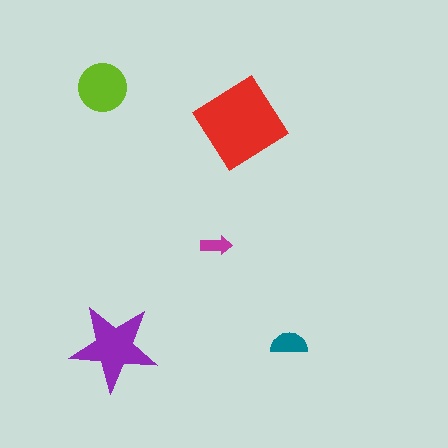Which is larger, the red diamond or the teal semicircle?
The red diamond.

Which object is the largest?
The red diamond.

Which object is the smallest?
The magenta arrow.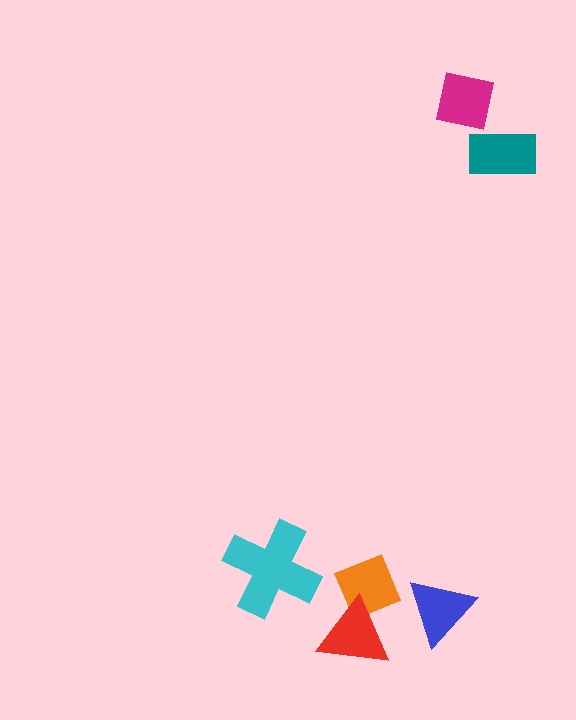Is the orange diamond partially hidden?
Yes, it is partially covered by another shape.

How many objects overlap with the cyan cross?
0 objects overlap with the cyan cross.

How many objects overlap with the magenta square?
0 objects overlap with the magenta square.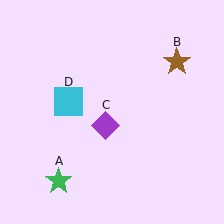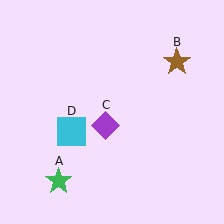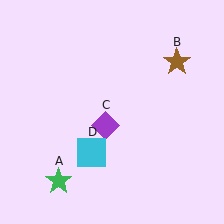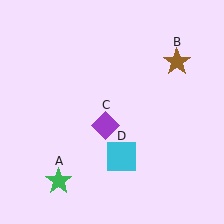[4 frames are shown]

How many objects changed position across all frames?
1 object changed position: cyan square (object D).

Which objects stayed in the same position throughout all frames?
Green star (object A) and brown star (object B) and purple diamond (object C) remained stationary.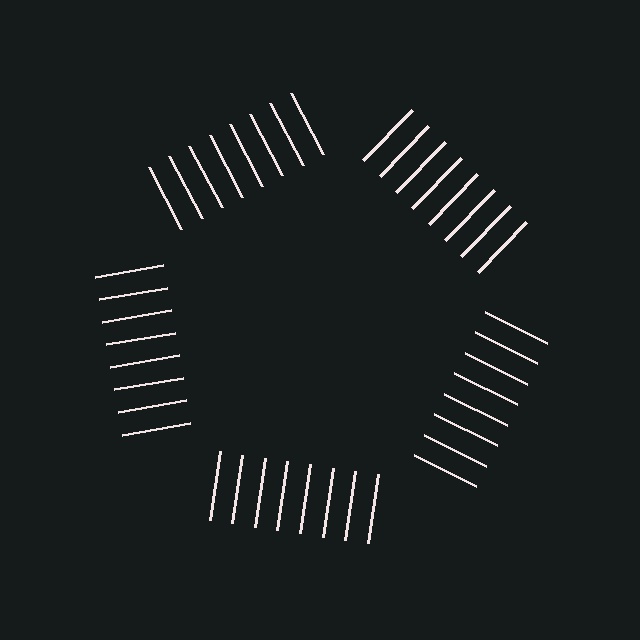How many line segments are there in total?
40 — 8 along each of the 5 edges.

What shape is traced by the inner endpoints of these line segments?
An illusory pentagon — the line segments terminate on its edges but no continuous stroke is drawn.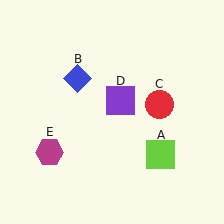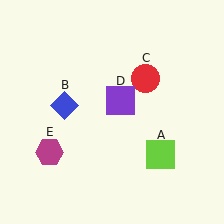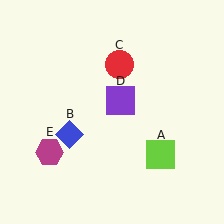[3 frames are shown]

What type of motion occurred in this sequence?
The blue diamond (object B), red circle (object C) rotated counterclockwise around the center of the scene.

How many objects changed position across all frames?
2 objects changed position: blue diamond (object B), red circle (object C).